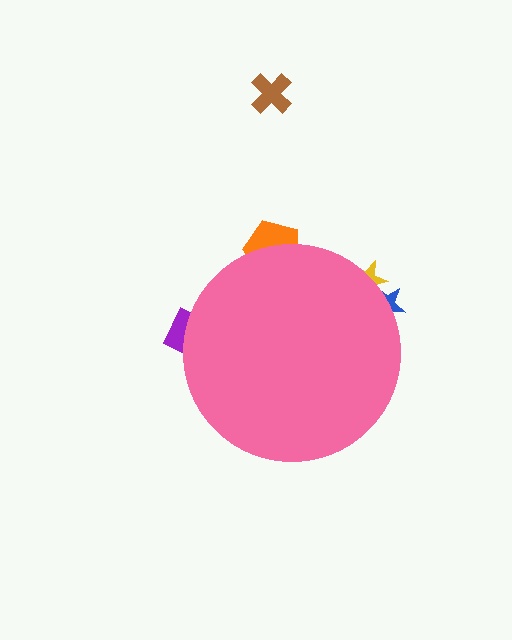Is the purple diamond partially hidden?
Yes, the purple diamond is partially hidden behind the pink circle.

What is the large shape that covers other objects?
A pink circle.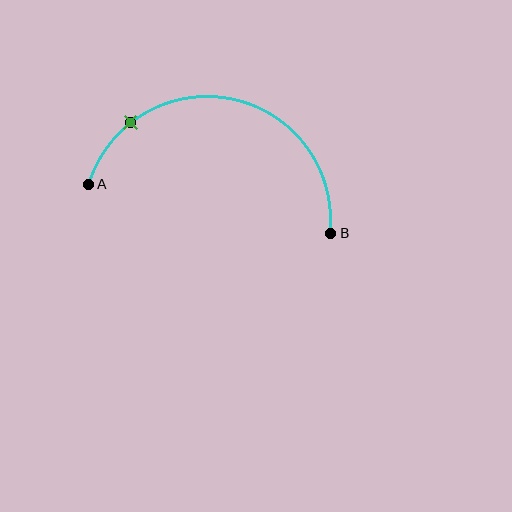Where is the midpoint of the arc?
The arc midpoint is the point on the curve farthest from the straight line joining A and B. It sits above that line.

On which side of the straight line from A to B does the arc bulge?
The arc bulges above the straight line connecting A and B.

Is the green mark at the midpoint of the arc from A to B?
No. The green mark lies on the arc but is closer to endpoint A. The arc midpoint would be at the point on the curve equidistant along the arc from both A and B.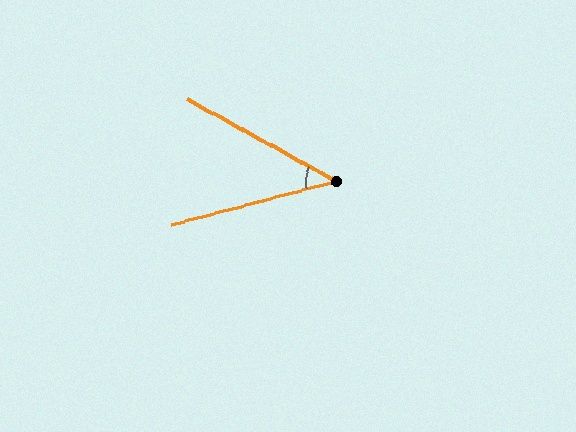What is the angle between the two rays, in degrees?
Approximately 44 degrees.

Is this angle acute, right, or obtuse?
It is acute.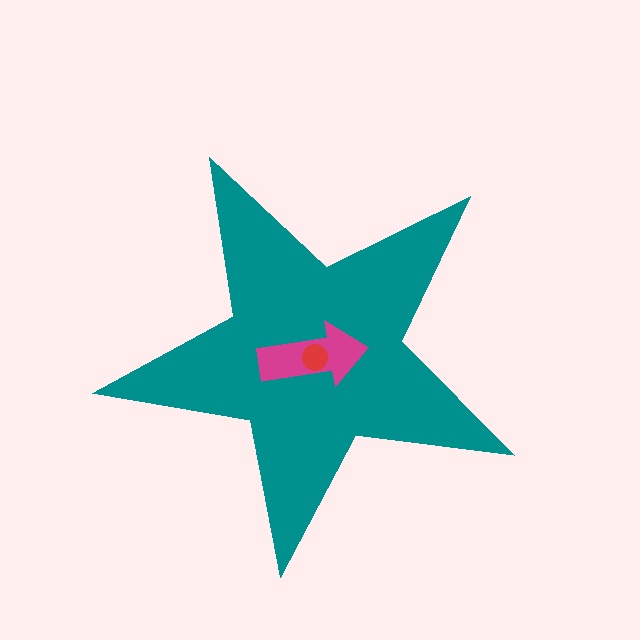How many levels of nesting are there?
3.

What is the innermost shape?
The red circle.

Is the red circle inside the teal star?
Yes.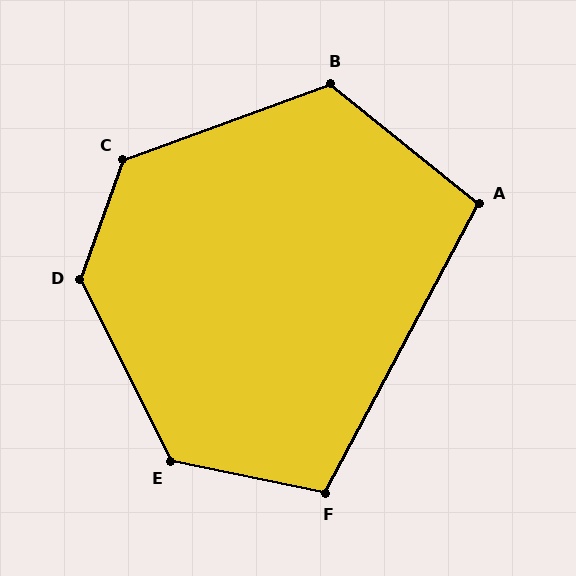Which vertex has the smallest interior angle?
A, at approximately 101 degrees.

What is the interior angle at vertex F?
Approximately 106 degrees (obtuse).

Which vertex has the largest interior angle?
D, at approximately 133 degrees.